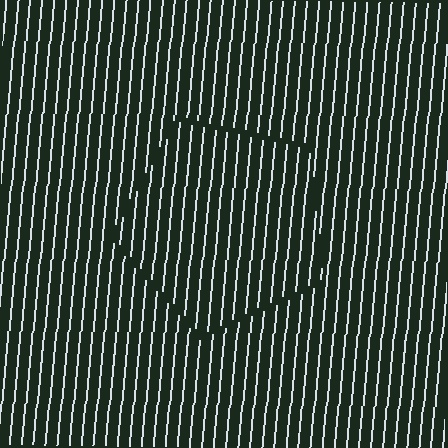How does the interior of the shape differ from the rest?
The interior of the shape contains the same grating, shifted by half a period — the contour is defined by the phase discontinuity where line-ends from the inner and outer gratings abut.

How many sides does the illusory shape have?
5 sides — the line-ends trace a pentagon.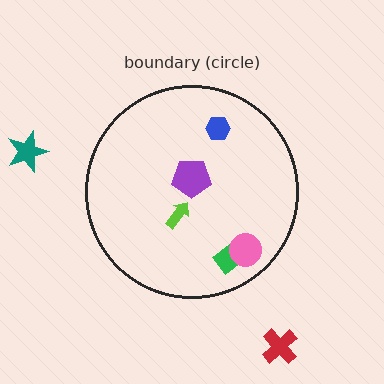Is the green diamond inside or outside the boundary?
Inside.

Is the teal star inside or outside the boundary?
Outside.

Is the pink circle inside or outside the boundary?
Inside.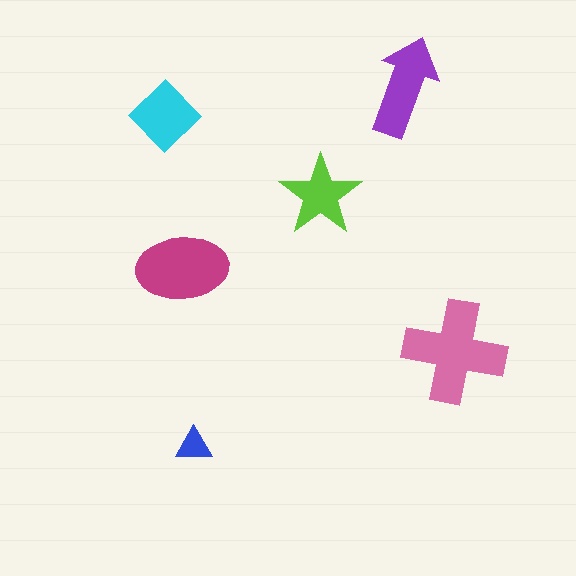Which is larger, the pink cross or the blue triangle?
The pink cross.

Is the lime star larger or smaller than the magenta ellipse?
Smaller.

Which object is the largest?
The pink cross.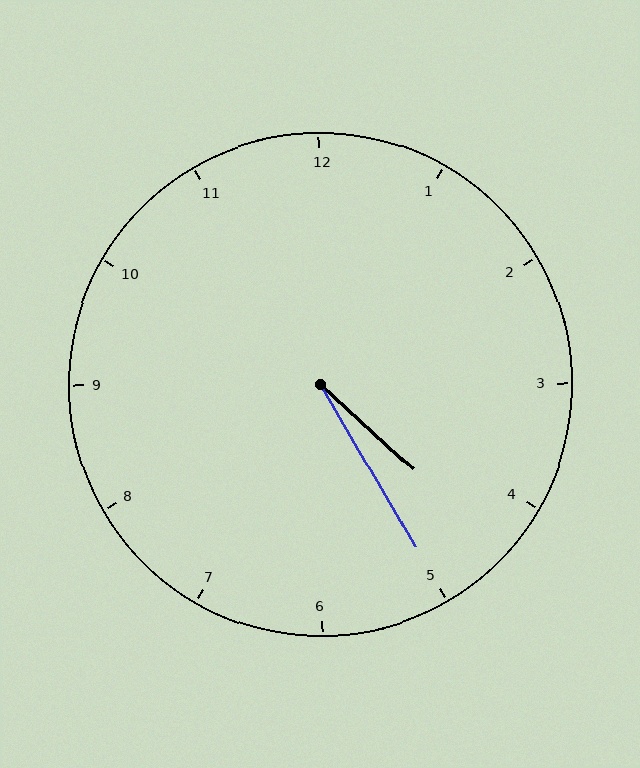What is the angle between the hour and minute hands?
Approximately 18 degrees.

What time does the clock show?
4:25.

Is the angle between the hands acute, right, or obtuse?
It is acute.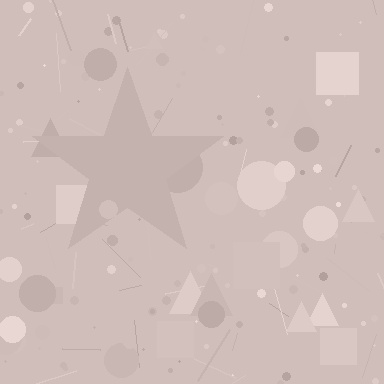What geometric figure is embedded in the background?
A star is embedded in the background.